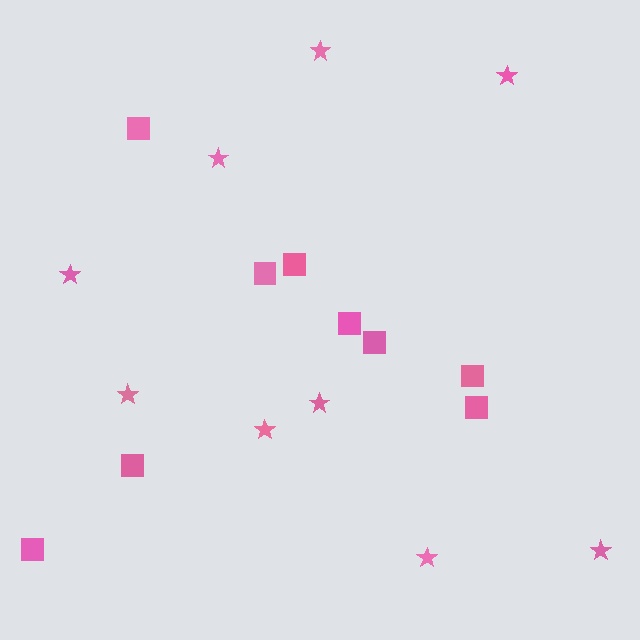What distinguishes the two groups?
There are 2 groups: one group of stars (9) and one group of squares (9).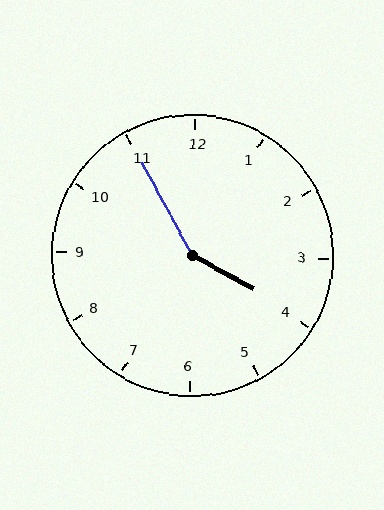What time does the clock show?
3:55.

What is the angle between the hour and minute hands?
Approximately 148 degrees.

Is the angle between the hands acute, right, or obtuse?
It is obtuse.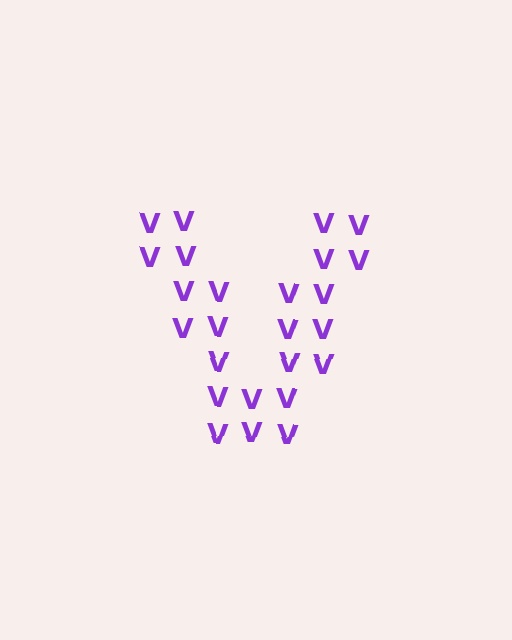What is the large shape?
The large shape is the letter V.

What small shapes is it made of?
It is made of small letter V's.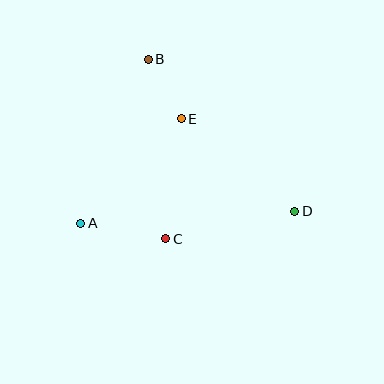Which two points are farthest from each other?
Points A and D are farthest from each other.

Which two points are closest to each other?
Points B and E are closest to each other.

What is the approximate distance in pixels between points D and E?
The distance between D and E is approximately 146 pixels.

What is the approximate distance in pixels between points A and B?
The distance between A and B is approximately 178 pixels.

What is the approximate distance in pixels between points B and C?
The distance between B and C is approximately 181 pixels.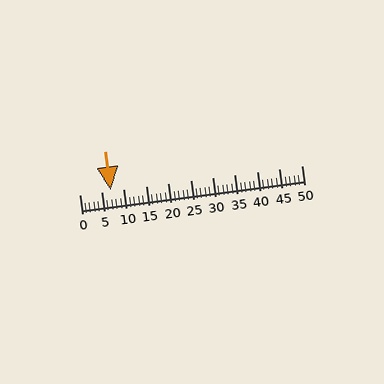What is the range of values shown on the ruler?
The ruler shows values from 0 to 50.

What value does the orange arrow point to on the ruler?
The orange arrow points to approximately 7.